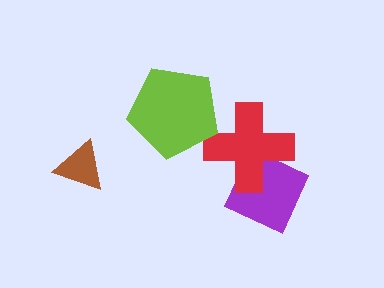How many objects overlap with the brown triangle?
0 objects overlap with the brown triangle.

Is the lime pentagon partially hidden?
No, no other shape covers it.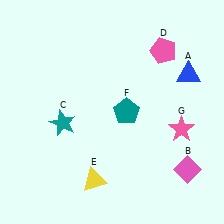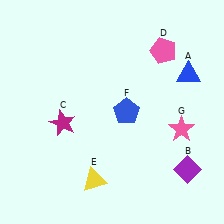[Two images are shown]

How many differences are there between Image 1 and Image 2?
There are 3 differences between the two images.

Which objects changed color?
B changed from pink to purple. C changed from teal to magenta. F changed from teal to blue.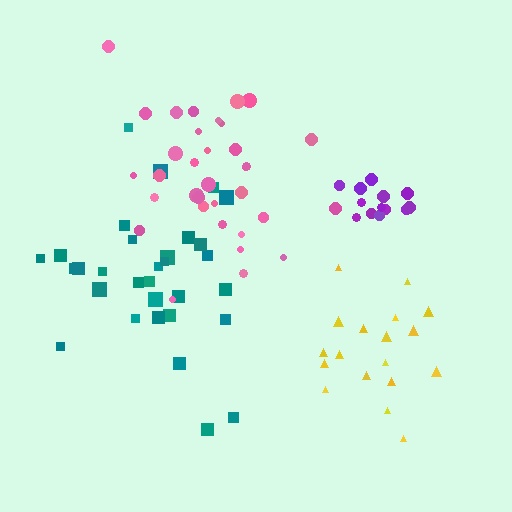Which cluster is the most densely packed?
Purple.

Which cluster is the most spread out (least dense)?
Teal.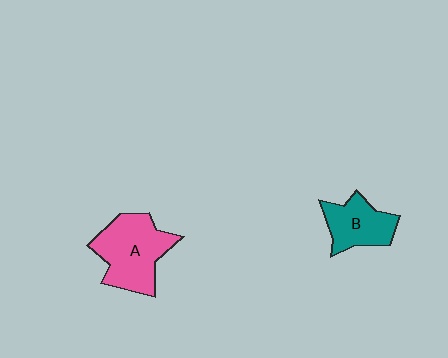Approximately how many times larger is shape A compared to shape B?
Approximately 1.5 times.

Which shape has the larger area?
Shape A (pink).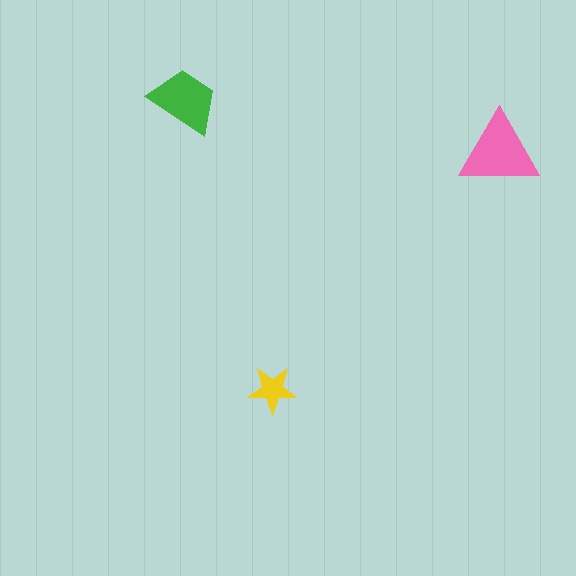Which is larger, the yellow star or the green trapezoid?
The green trapezoid.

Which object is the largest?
The pink triangle.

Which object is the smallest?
The yellow star.